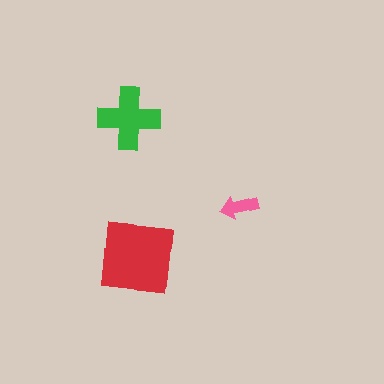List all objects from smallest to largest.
The pink arrow, the green cross, the red square.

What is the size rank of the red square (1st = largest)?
1st.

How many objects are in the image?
There are 3 objects in the image.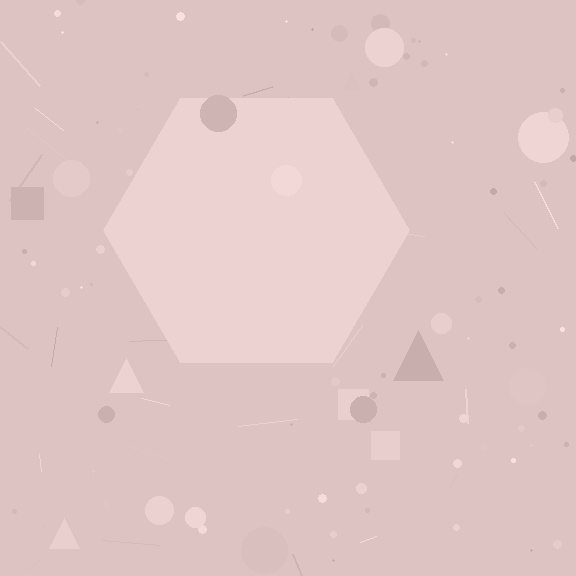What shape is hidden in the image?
A hexagon is hidden in the image.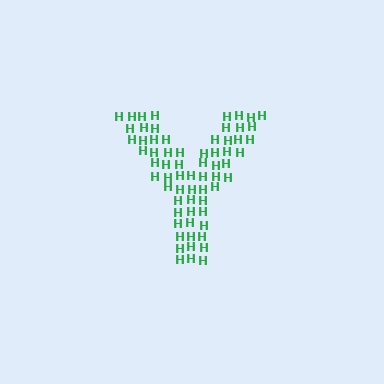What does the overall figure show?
The overall figure shows the letter Y.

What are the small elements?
The small elements are letter H's.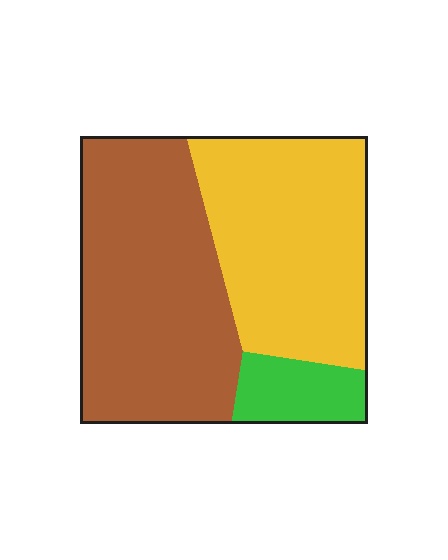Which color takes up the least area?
Green, at roughly 10%.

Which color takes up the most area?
Brown, at roughly 50%.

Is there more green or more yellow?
Yellow.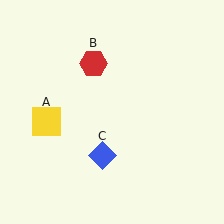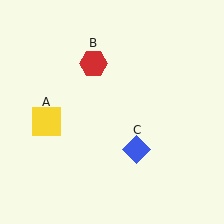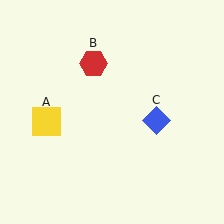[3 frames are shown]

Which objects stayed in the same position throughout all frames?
Yellow square (object A) and red hexagon (object B) remained stationary.